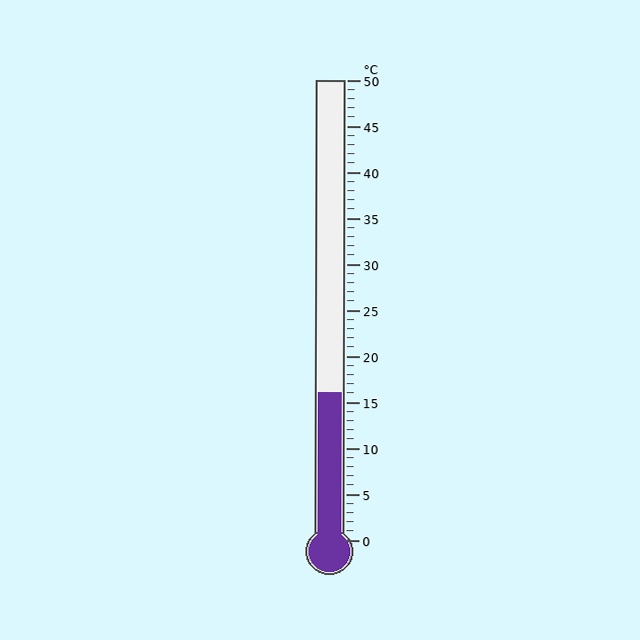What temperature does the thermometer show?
The thermometer shows approximately 16°C.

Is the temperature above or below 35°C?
The temperature is below 35°C.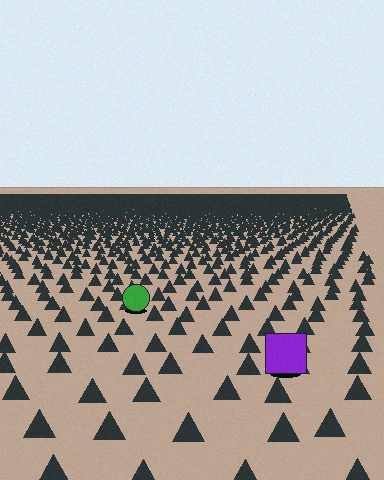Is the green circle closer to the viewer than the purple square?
No. The purple square is closer — you can tell from the texture gradient: the ground texture is coarser near it.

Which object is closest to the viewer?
The purple square is closest. The texture marks near it are larger and more spread out.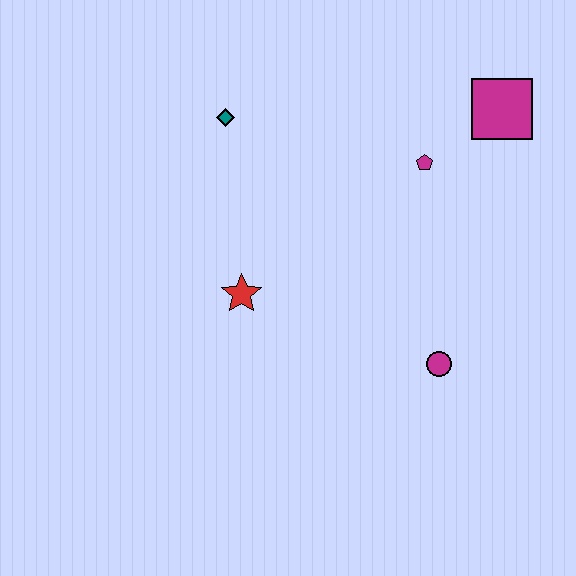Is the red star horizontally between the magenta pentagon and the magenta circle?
No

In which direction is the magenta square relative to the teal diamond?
The magenta square is to the right of the teal diamond.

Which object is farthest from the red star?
The magenta square is farthest from the red star.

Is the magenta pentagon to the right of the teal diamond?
Yes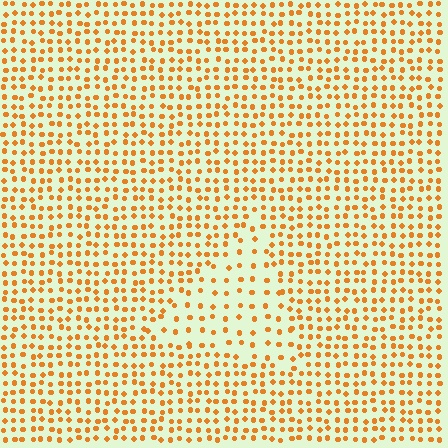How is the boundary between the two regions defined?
The boundary is defined by a change in element density (approximately 2.0x ratio). All elements are the same color, size, and shape.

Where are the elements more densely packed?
The elements are more densely packed outside the triangle boundary.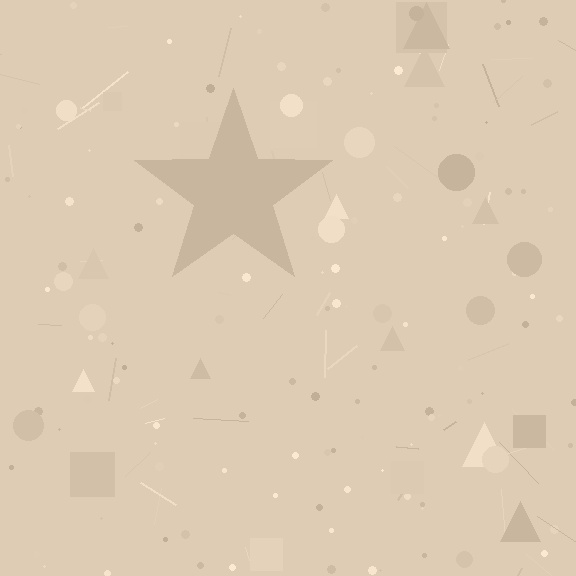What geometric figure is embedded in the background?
A star is embedded in the background.